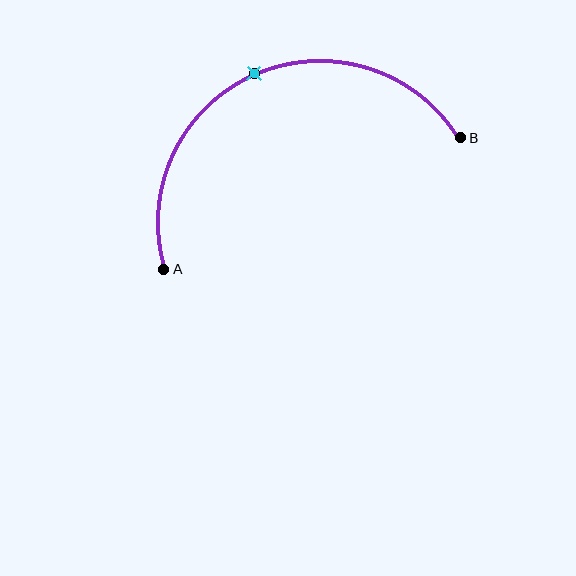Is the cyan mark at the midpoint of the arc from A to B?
Yes. The cyan mark lies on the arc at equal arc-length from both A and B — it is the arc midpoint.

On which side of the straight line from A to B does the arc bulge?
The arc bulges above the straight line connecting A and B.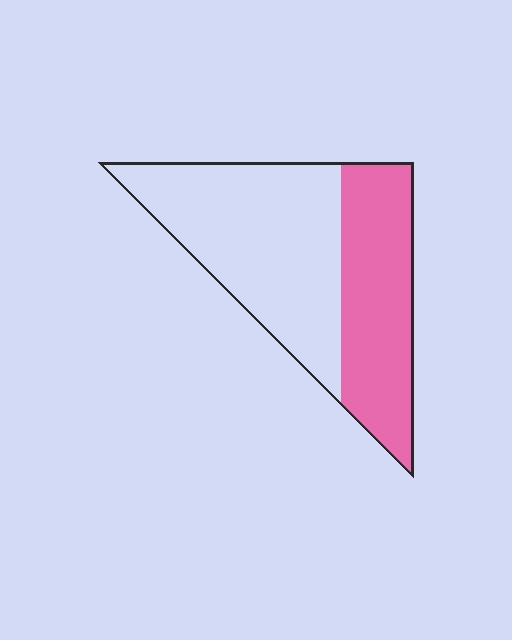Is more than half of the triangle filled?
No.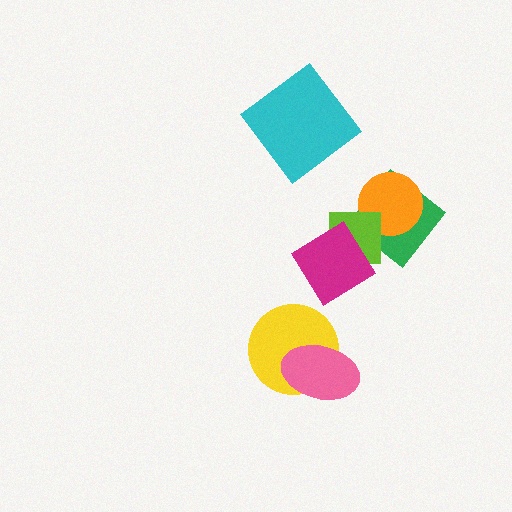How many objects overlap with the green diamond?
2 objects overlap with the green diamond.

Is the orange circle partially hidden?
Yes, it is partially covered by another shape.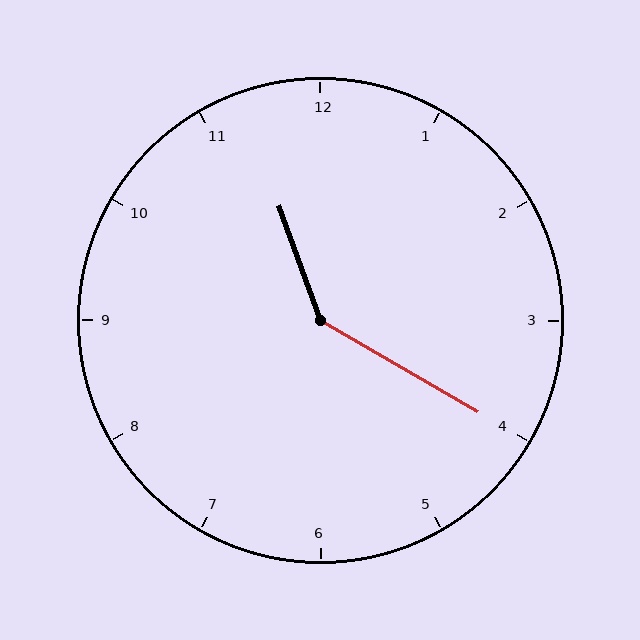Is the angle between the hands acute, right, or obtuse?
It is obtuse.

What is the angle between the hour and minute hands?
Approximately 140 degrees.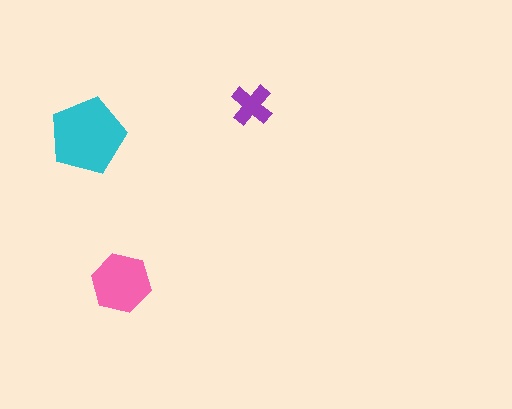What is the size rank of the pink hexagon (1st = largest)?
2nd.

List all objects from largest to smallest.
The cyan pentagon, the pink hexagon, the purple cross.